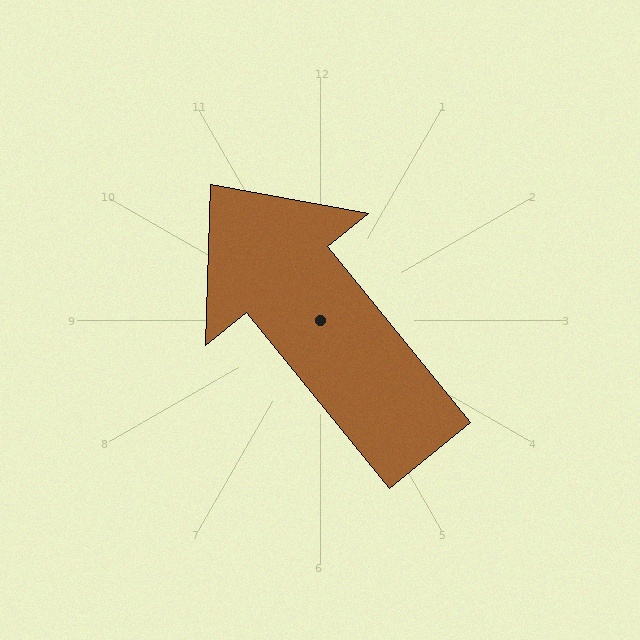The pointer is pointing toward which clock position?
Roughly 11 o'clock.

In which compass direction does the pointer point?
Northwest.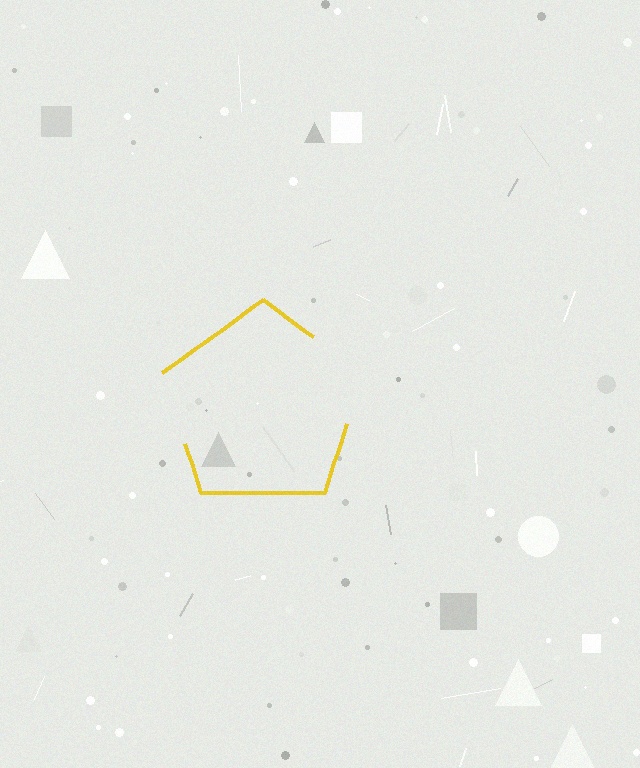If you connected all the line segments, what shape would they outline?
They would outline a pentagon.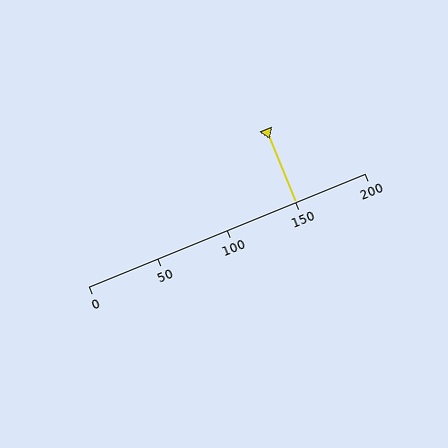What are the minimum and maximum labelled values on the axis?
The axis runs from 0 to 200.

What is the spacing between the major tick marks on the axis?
The major ticks are spaced 50 apart.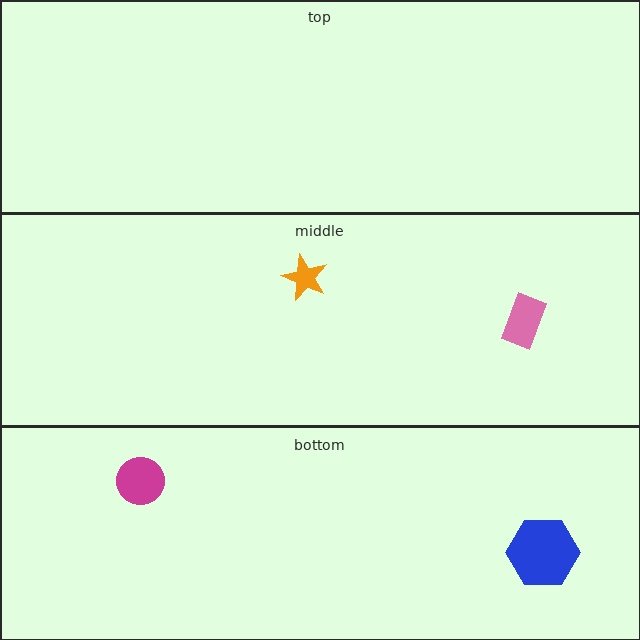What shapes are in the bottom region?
The blue hexagon, the magenta circle.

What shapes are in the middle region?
The orange star, the pink rectangle.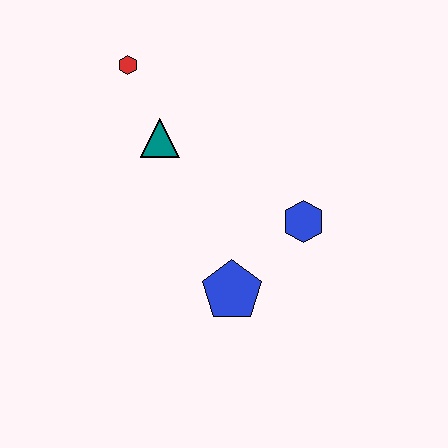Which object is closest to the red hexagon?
The teal triangle is closest to the red hexagon.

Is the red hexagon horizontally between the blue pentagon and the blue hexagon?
No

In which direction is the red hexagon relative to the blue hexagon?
The red hexagon is to the left of the blue hexagon.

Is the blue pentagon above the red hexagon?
No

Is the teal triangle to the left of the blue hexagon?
Yes